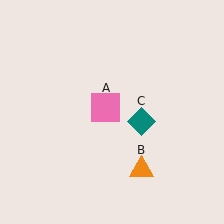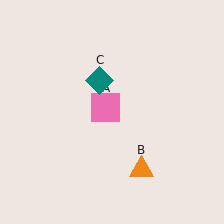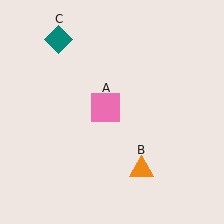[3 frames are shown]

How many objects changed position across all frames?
1 object changed position: teal diamond (object C).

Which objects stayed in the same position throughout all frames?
Pink square (object A) and orange triangle (object B) remained stationary.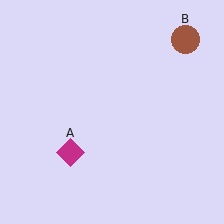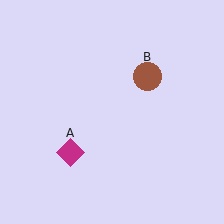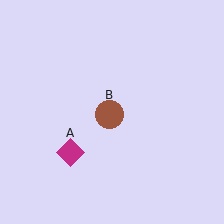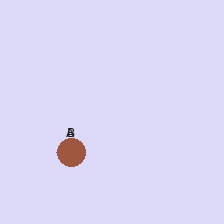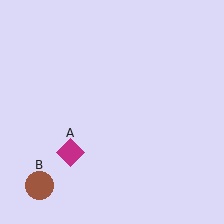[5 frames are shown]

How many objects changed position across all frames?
1 object changed position: brown circle (object B).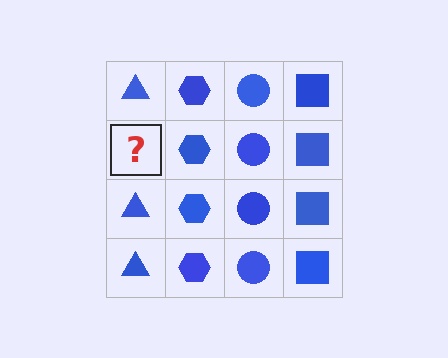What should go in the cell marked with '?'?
The missing cell should contain a blue triangle.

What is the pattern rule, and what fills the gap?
The rule is that each column has a consistent shape. The gap should be filled with a blue triangle.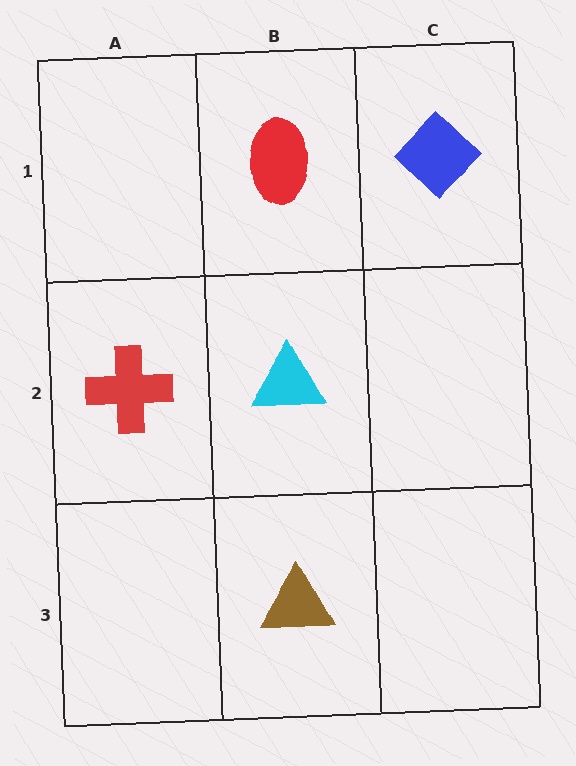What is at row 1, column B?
A red ellipse.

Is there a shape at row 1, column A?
No, that cell is empty.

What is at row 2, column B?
A cyan triangle.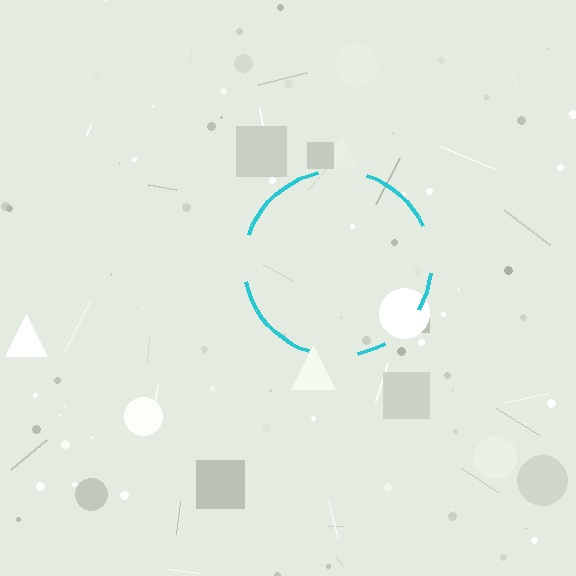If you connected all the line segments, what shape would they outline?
They would outline a circle.